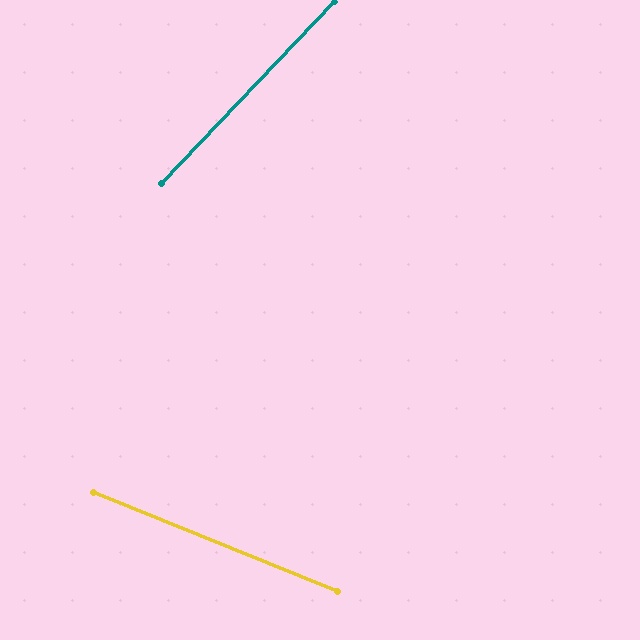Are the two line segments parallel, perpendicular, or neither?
Neither parallel nor perpendicular — they differ by about 68°.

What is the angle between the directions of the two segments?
Approximately 68 degrees.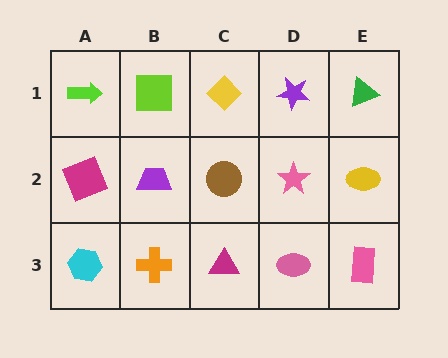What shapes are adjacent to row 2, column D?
A purple star (row 1, column D), a pink ellipse (row 3, column D), a brown circle (row 2, column C), a yellow ellipse (row 2, column E).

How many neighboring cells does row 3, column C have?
3.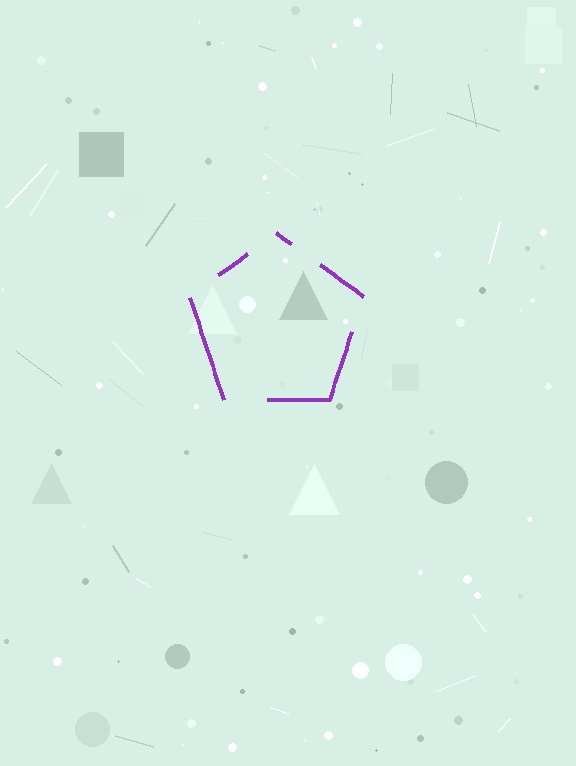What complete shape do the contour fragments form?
The contour fragments form a pentagon.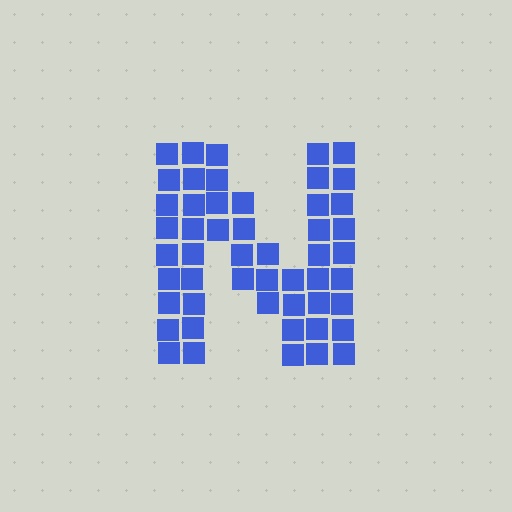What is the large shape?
The large shape is the letter N.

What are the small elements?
The small elements are squares.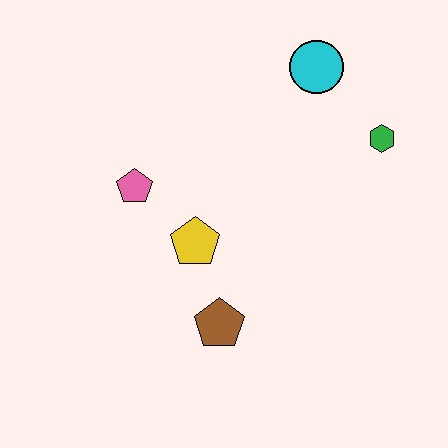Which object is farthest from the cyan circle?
The brown pentagon is farthest from the cyan circle.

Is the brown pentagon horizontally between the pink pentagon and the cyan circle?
Yes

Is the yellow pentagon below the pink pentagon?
Yes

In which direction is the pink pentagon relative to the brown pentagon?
The pink pentagon is above the brown pentagon.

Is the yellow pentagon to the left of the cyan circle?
Yes